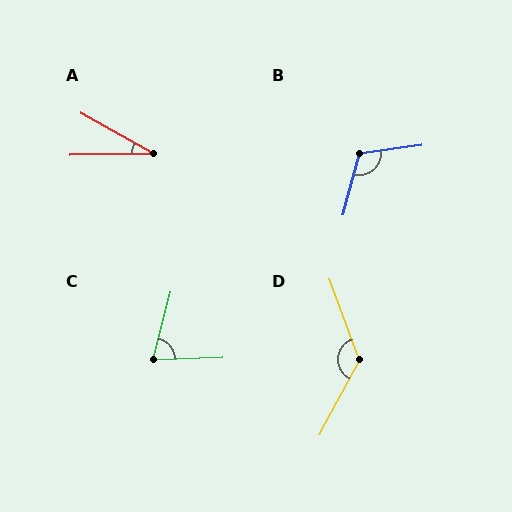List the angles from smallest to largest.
A (30°), C (73°), B (113°), D (132°).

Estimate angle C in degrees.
Approximately 73 degrees.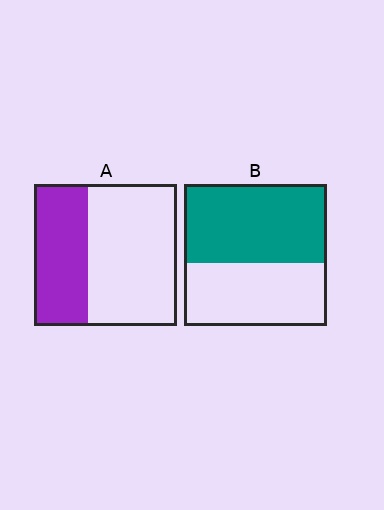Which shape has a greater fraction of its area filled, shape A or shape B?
Shape B.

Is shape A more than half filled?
No.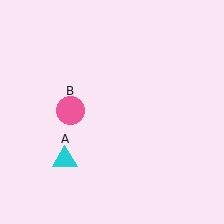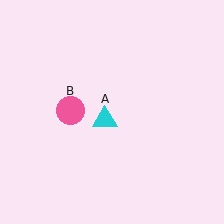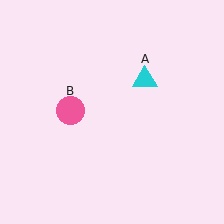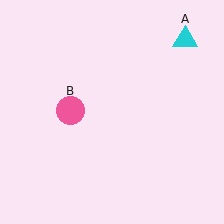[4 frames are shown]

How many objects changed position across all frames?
1 object changed position: cyan triangle (object A).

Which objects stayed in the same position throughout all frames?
Pink circle (object B) remained stationary.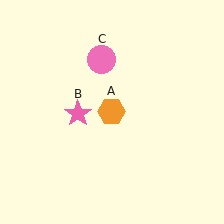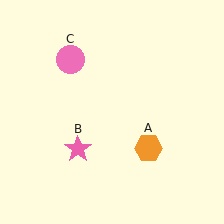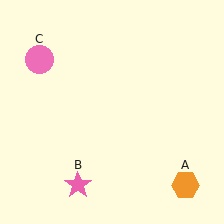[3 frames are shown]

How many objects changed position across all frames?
3 objects changed position: orange hexagon (object A), pink star (object B), pink circle (object C).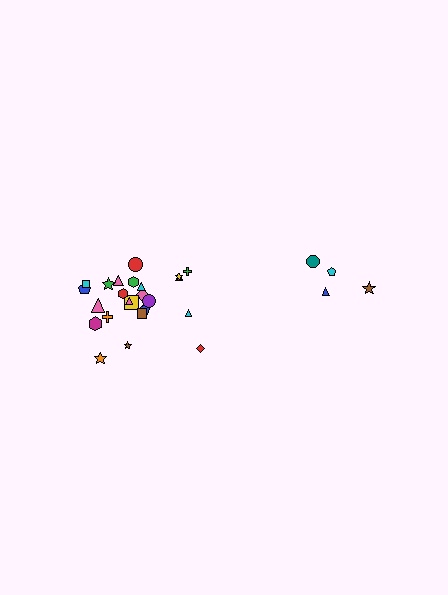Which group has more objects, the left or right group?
The left group.